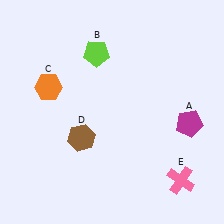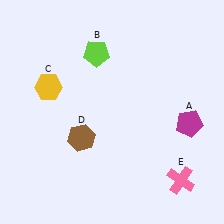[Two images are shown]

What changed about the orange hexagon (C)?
In Image 1, C is orange. In Image 2, it changed to yellow.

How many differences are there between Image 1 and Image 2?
There is 1 difference between the two images.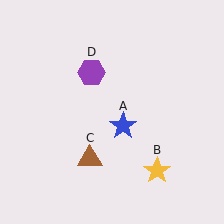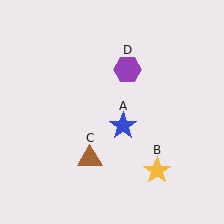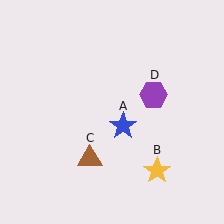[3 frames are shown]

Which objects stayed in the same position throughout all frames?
Blue star (object A) and yellow star (object B) and brown triangle (object C) remained stationary.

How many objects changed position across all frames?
1 object changed position: purple hexagon (object D).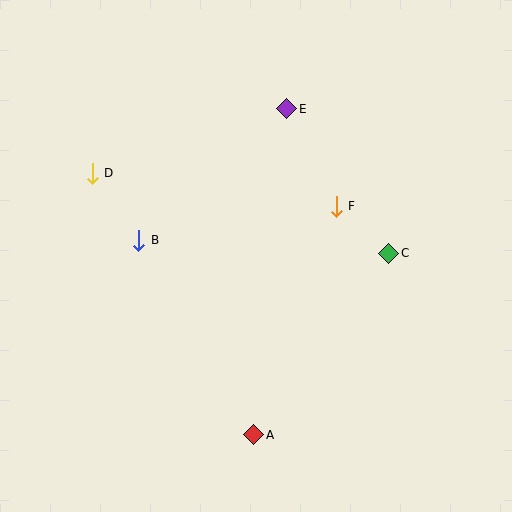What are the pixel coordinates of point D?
Point D is at (92, 173).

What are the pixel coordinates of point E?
Point E is at (287, 109).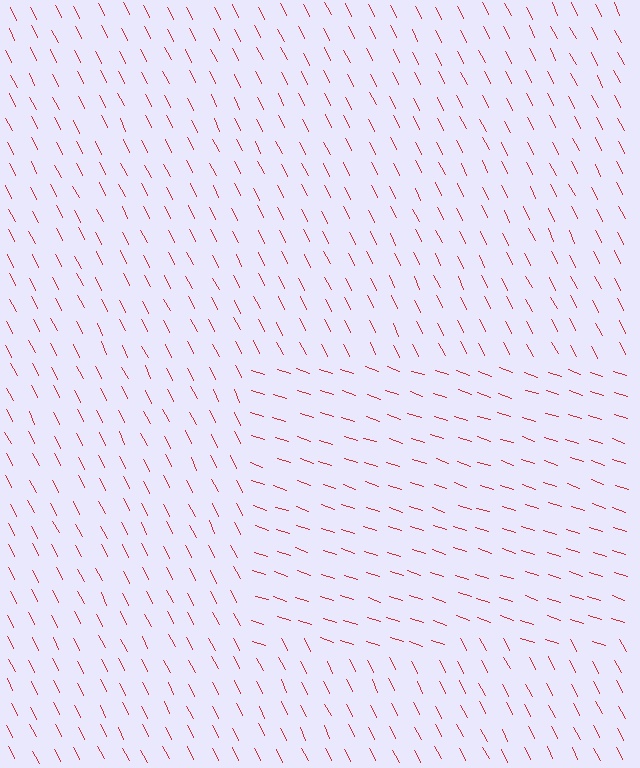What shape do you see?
I see a rectangle.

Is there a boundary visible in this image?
Yes, there is a texture boundary formed by a change in line orientation.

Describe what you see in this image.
The image is filled with small red line segments. A rectangle region in the image has lines oriented differently from the surrounding lines, creating a visible texture boundary.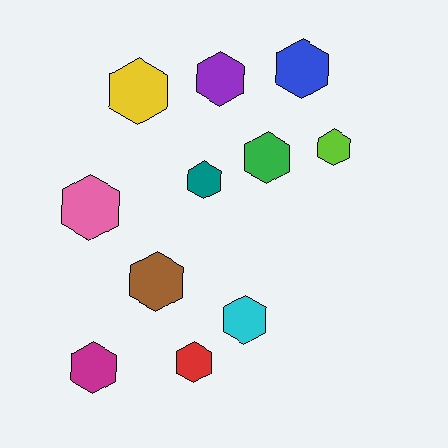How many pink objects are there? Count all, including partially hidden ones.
There is 1 pink object.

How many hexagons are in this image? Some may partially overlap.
There are 11 hexagons.